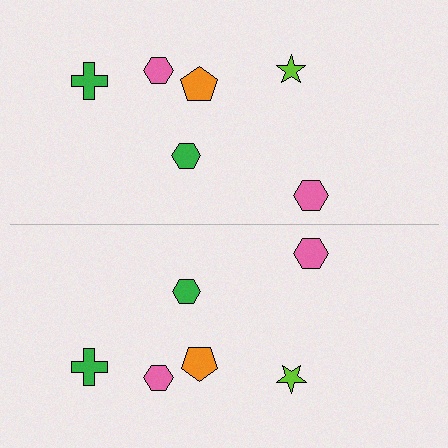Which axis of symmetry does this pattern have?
The pattern has a horizontal axis of symmetry running through the center of the image.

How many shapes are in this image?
There are 12 shapes in this image.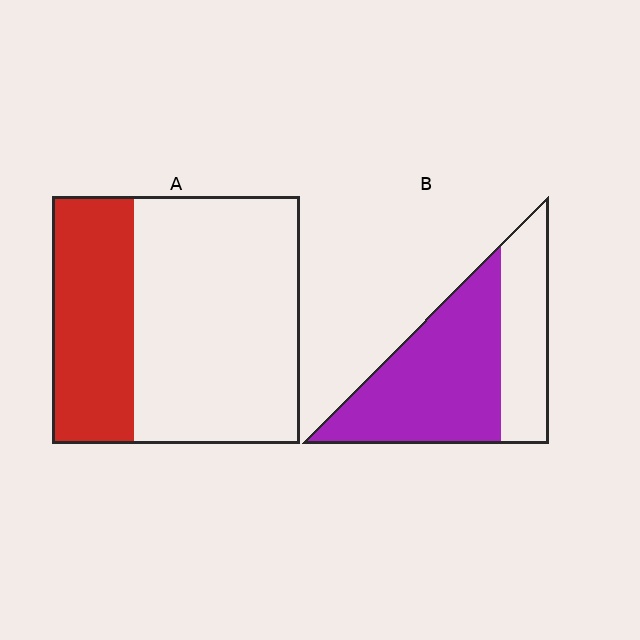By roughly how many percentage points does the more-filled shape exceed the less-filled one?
By roughly 30 percentage points (B over A).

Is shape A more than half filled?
No.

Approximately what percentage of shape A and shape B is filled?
A is approximately 35% and B is approximately 65%.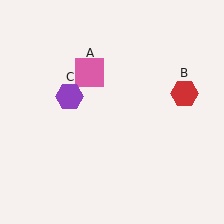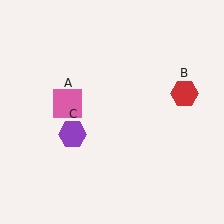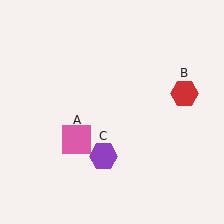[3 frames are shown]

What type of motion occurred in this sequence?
The pink square (object A), purple hexagon (object C) rotated counterclockwise around the center of the scene.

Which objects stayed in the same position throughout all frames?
Red hexagon (object B) remained stationary.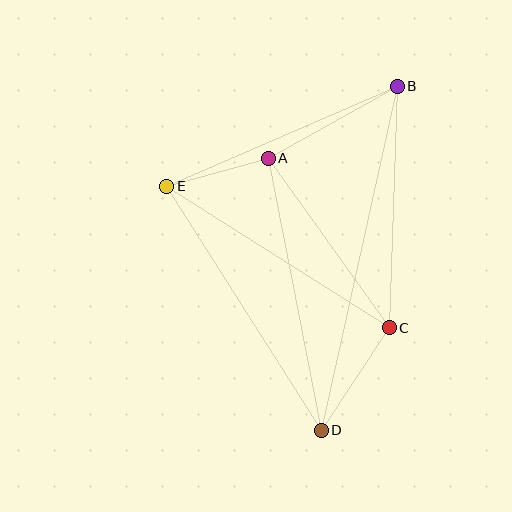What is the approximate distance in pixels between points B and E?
The distance between B and E is approximately 251 pixels.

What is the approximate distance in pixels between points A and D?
The distance between A and D is approximately 277 pixels.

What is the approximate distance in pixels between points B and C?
The distance between B and C is approximately 241 pixels.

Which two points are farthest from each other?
Points B and D are farthest from each other.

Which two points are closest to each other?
Points A and E are closest to each other.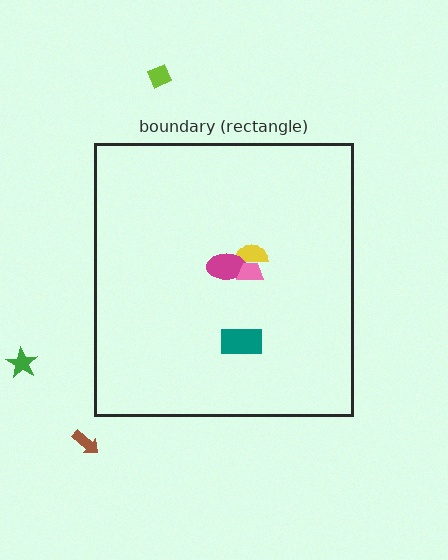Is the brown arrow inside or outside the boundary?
Outside.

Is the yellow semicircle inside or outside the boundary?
Inside.